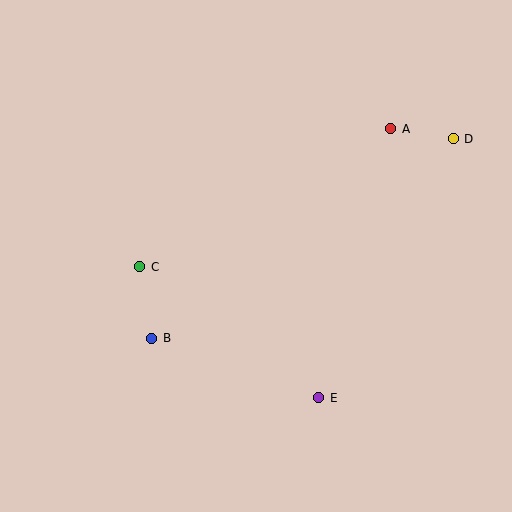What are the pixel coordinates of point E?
Point E is at (319, 398).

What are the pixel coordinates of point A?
Point A is at (391, 129).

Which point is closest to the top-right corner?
Point D is closest to the top-right corner.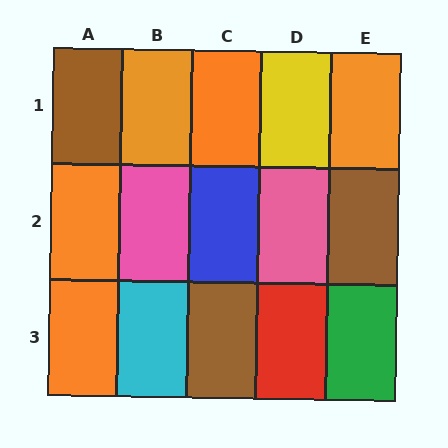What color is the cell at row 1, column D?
Yellow.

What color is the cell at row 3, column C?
Brown.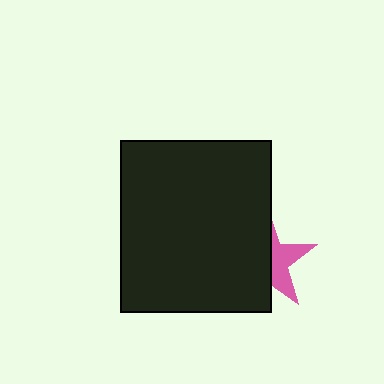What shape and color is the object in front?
The object in front is a black rectangle.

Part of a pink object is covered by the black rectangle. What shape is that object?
It is a star.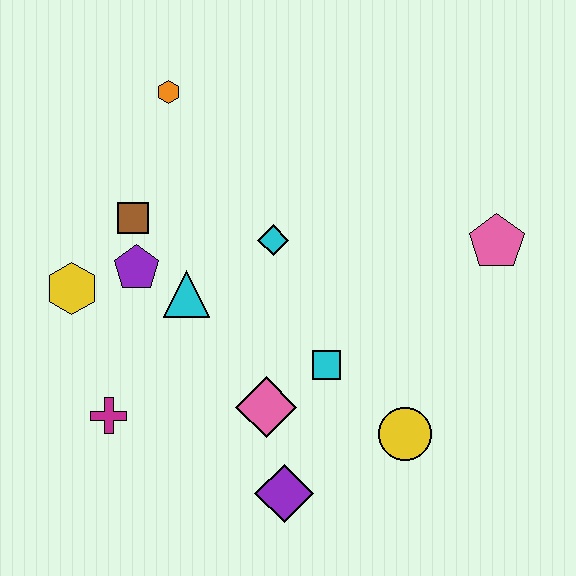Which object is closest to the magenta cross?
The yellow hexagon is closest to the magenta cross.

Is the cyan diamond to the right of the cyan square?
No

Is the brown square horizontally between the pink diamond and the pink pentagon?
No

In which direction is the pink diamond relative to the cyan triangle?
The pink diamond is below the cyan triangle.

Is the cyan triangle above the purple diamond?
Yes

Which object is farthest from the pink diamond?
The orange hexagon is farthest from the pink diamond.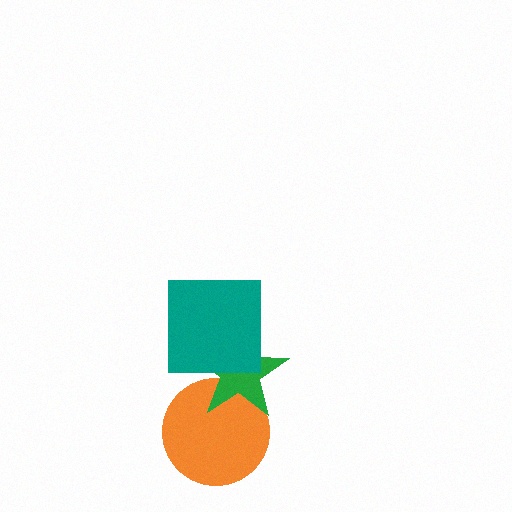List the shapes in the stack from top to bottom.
From top to bottom: the teal square, the green star, the orange circle.